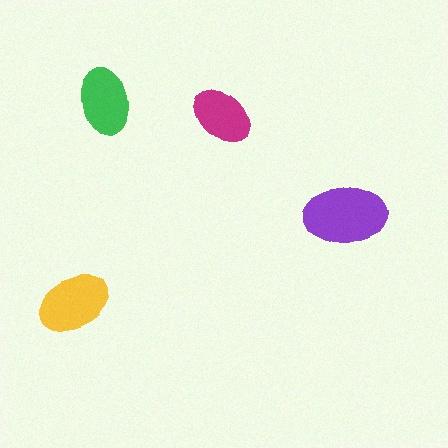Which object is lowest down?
The yellow ellipse is bottommost.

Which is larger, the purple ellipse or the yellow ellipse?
The purple one.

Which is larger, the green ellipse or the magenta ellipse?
The green one.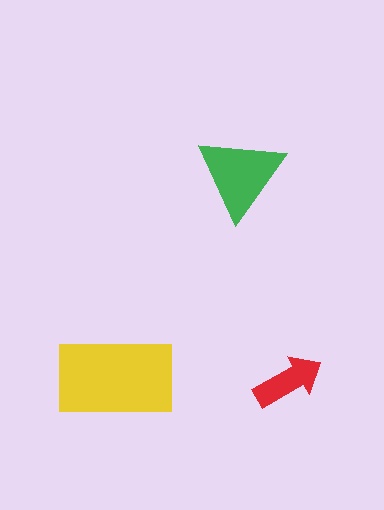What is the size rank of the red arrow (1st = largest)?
3rd.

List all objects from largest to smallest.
The yellow rectangle, the green triangle, the red arrow.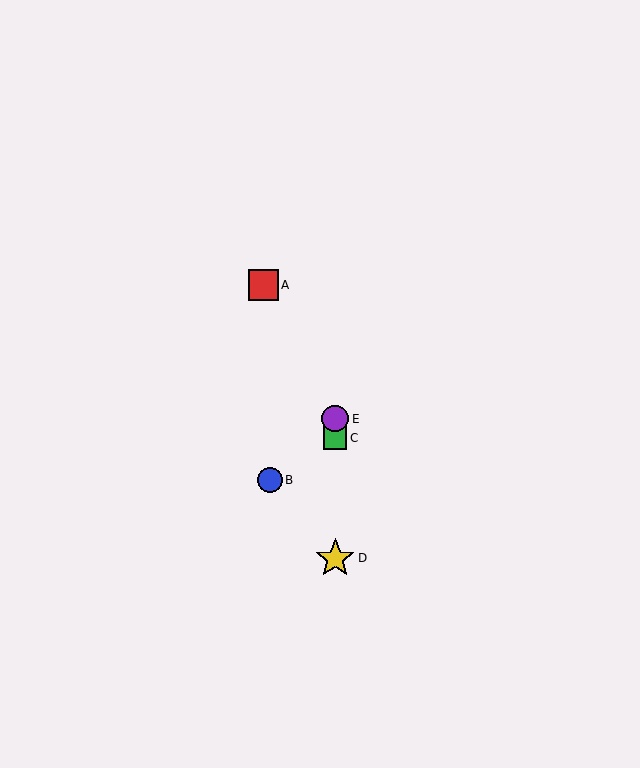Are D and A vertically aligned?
No, D is at x≈335 and A is at x≈263.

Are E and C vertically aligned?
Yes, both are at x≈335.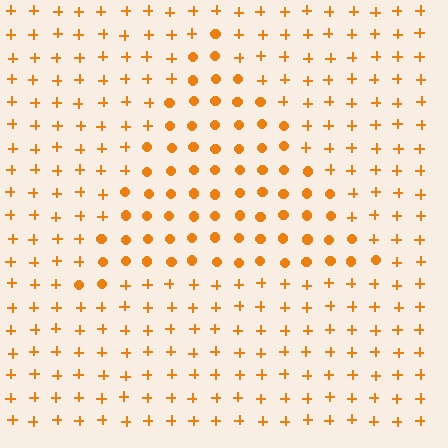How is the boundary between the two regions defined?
The boundary is defined by a change in element shape: circles inside vs. plus signs outside. All elements share the same color and spacing.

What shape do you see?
I see a triangle.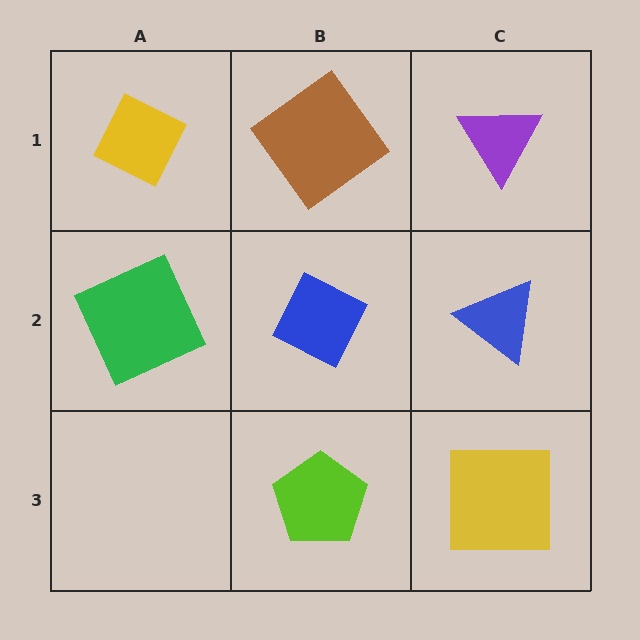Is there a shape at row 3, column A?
No, that cell is empty.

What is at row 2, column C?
A blue triangle.